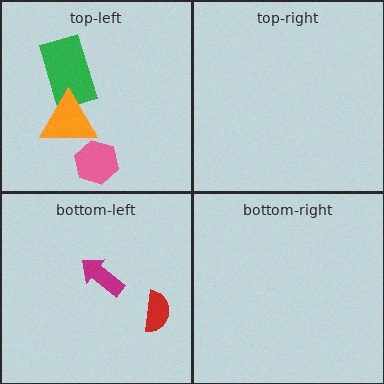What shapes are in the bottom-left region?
The magenta arrow, the red semicircle.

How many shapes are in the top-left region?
3.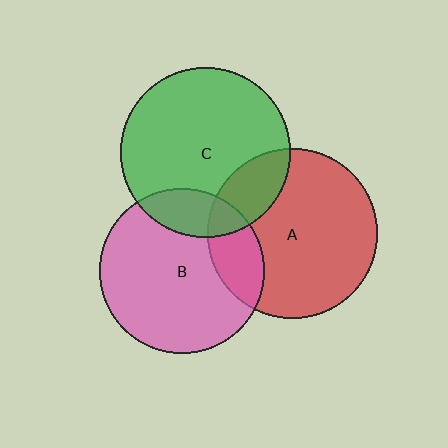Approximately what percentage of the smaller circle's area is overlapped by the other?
Approximately 20%.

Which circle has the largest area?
Circle C (green).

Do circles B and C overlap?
Yes.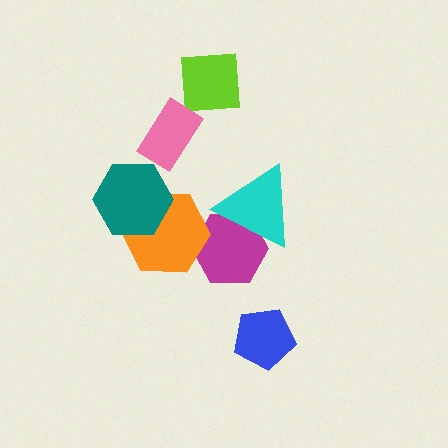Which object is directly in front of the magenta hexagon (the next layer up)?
The cyan triangle is directly in front of the magenta hexagon.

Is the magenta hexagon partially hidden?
Yes, it is partially covered by another shape.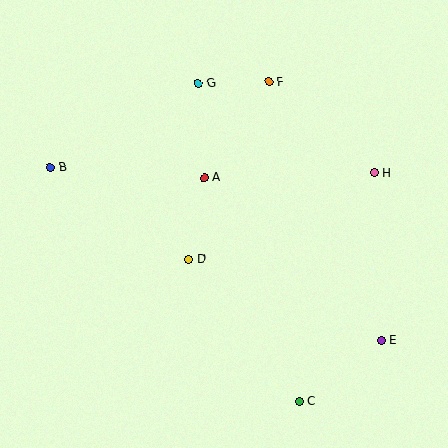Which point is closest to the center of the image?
Point D at (188, 259) is closest to the center.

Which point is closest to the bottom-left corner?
Point D is closest to the bottom-left corner.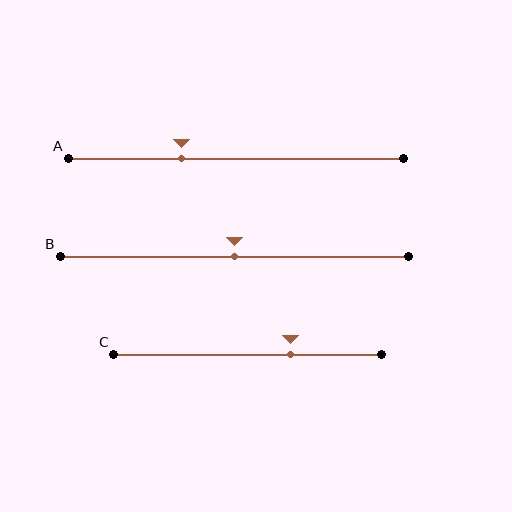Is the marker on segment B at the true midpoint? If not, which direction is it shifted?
Yes, the marker on segment B is at the true midpoint.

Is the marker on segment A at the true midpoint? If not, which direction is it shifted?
No, the marker on segment A is shifted to the left by about 16% of the segment length.